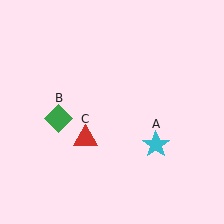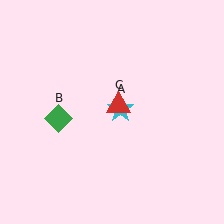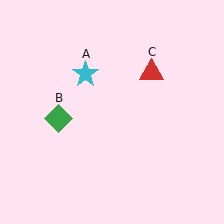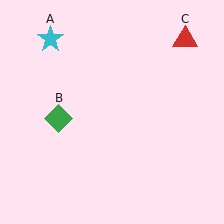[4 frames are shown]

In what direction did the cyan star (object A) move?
The cyan star (object A) moved up and to the left.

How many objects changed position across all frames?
2 objects changed position: cyan star (object A), red triangle (object C).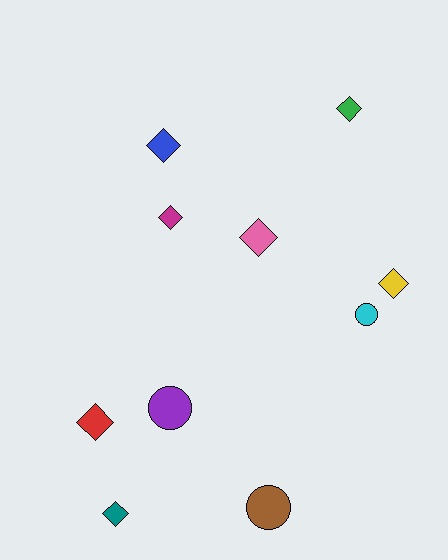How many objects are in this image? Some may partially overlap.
There are 10 objects.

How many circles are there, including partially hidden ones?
There are 3 circles.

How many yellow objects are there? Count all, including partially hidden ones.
There is 1 yellow object.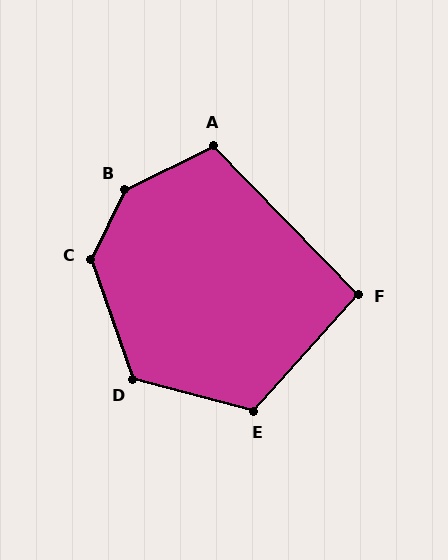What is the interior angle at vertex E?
Approximately 117 degrees (obtuse).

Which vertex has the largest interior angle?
B, at approximately 142 degrees.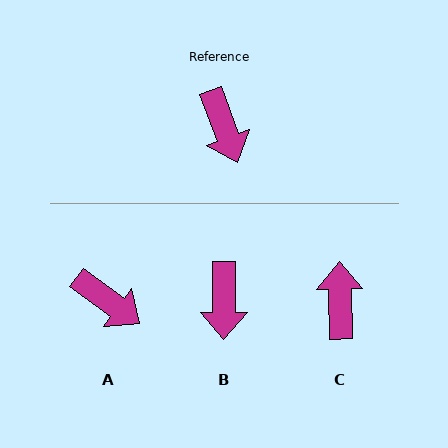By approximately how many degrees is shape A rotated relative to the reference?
Approximately 33 degrees counter-clockwise.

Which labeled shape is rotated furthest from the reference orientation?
C, about 161 degrees away.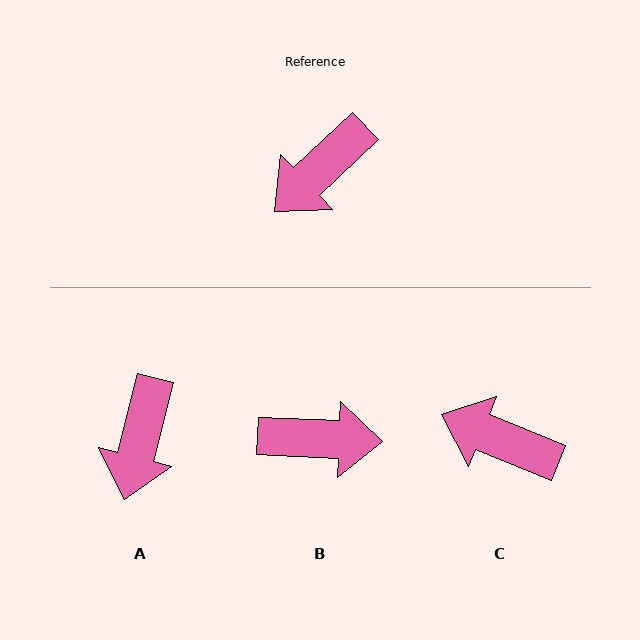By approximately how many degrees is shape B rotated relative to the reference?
Approximately 134 degrees counter-clockwise.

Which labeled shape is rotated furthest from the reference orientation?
B, about 134 degrees away.